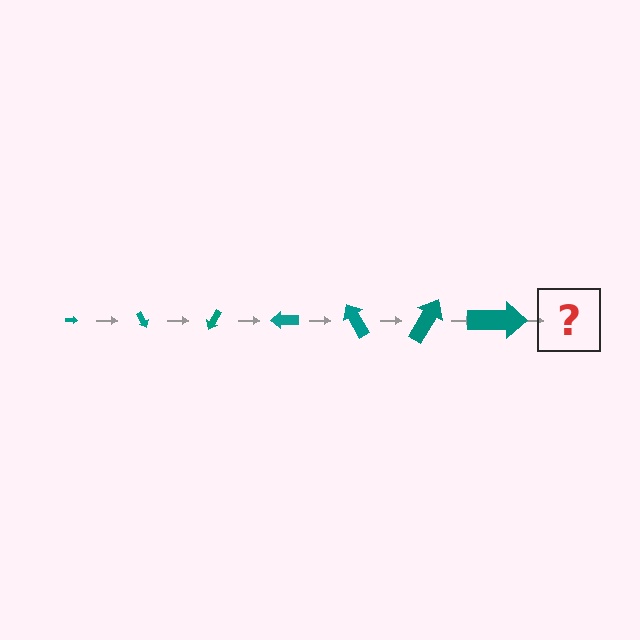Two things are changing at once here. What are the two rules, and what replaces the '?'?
The two rules are that the arrow grows larger each step and it rotates 60 degrees each step. The '?' should be an arrow, larger than the previous one and rotated 420 degrees from the start.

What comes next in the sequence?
The next element should be an arrow, larger than the previous one and rotated 420 degrees from the start.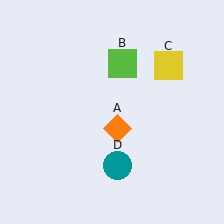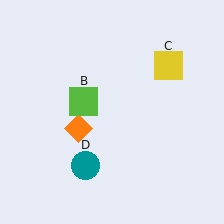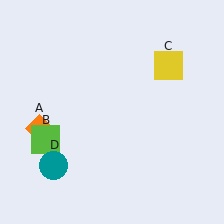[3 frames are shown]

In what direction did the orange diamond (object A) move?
The orange diamond (object A) moved left.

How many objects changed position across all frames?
3 objects changed position: orange diamond (object A), lime square (object B), teal circle (object D).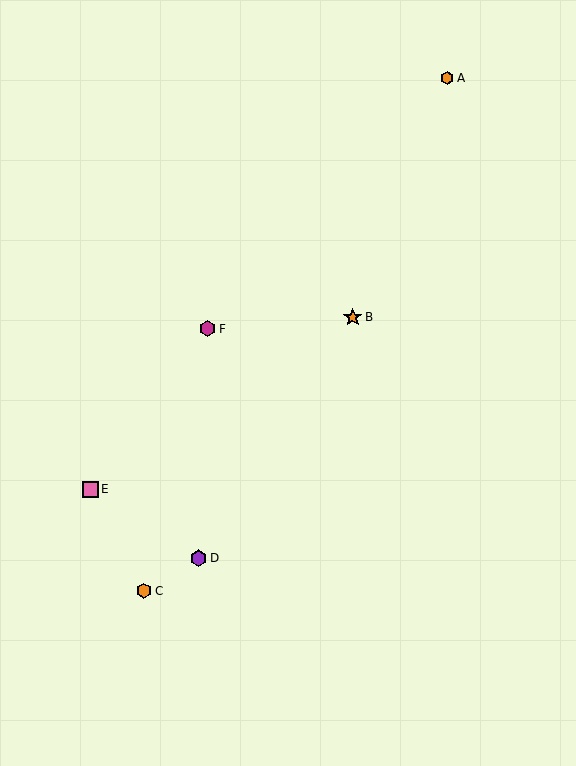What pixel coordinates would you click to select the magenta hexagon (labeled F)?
Click at (208, 329) to select the magenta hexagon F.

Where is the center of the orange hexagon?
The center of the orange hexagon is at (447, 78).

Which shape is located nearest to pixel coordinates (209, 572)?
The purple hexagon (labeled D) at (199, 558) is nearest to that location.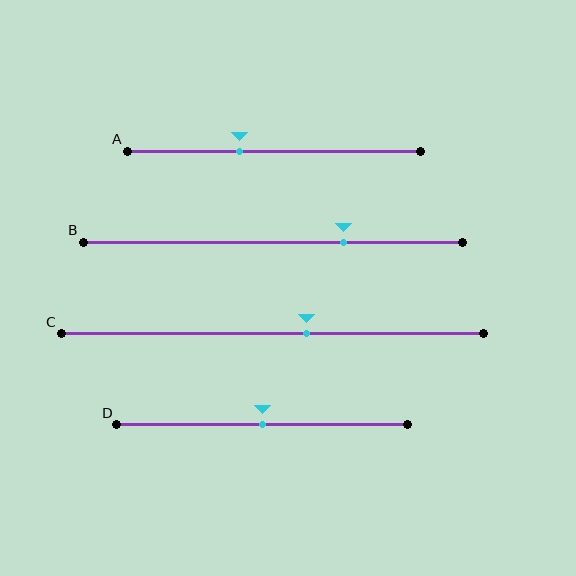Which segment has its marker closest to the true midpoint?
Segment D has its marker closest to the true midpoint.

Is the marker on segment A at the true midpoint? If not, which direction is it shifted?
No, the marker on segment A is shifted to the left by about 12% of the segment length.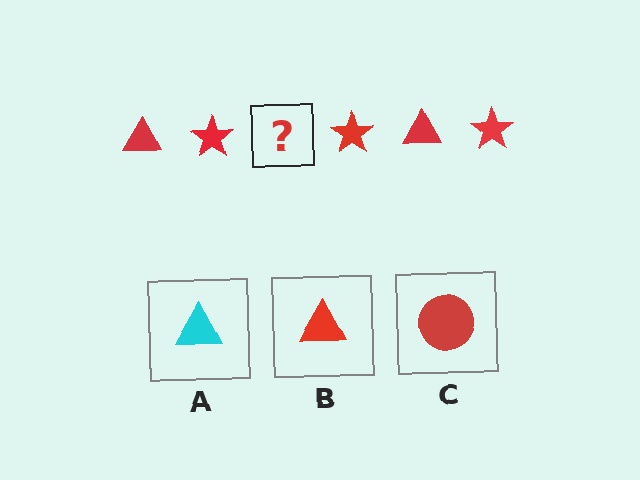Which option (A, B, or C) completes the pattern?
B.